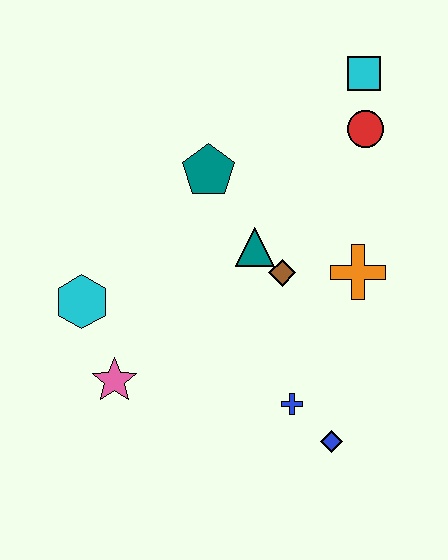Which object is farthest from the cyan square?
The pink star is farthest from the cyan square.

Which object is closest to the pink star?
The cyan hexagon is closest to the pink star.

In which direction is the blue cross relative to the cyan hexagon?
The blue cross is to the right of the cyan hexagon.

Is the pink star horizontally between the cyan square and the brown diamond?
No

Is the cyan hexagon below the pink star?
No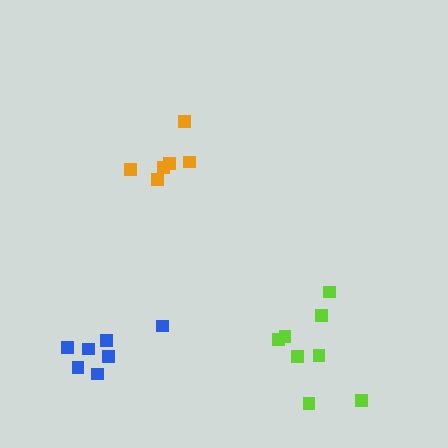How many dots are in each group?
Group 1: 7 dots, Group 2: 6 dots, Group 3: 8 dots (21 total).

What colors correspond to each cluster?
The clusters are colored: blue, orange, lime.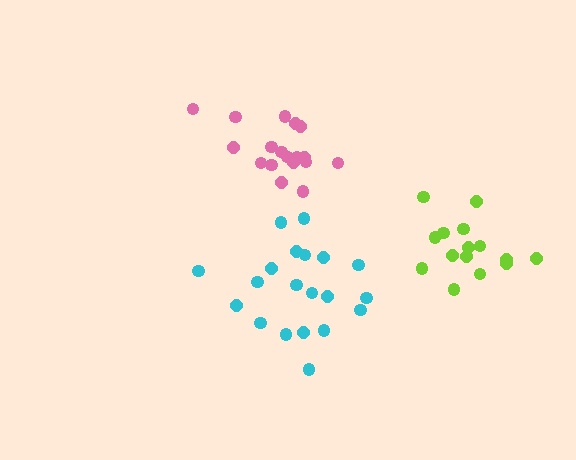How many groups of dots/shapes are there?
There are 3 groups.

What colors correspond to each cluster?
The clusters are colored: pink, cyan, lime.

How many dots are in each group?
Group 1: 18 dots, Group 2: 20 dots, Group 3: 15 dots (53 total).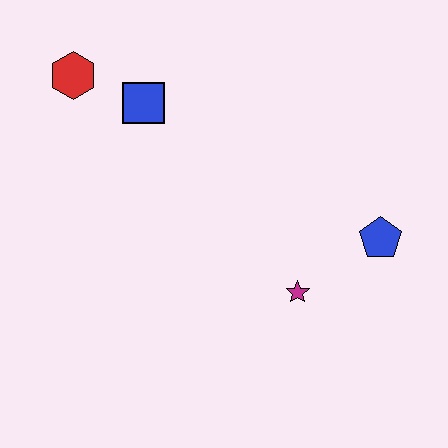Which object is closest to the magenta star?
The blue pentagon is closest to the magenta star.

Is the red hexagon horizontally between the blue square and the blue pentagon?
No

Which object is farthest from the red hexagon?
The blue pentagon is farthest from the red hexagon.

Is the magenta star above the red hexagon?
No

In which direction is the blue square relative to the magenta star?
The blue square is above the magenta star.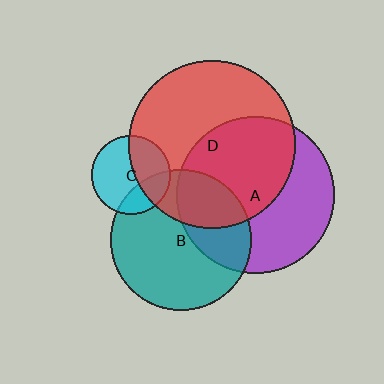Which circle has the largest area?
Circle D (red).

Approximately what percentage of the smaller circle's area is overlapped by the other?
Approximately 25%.